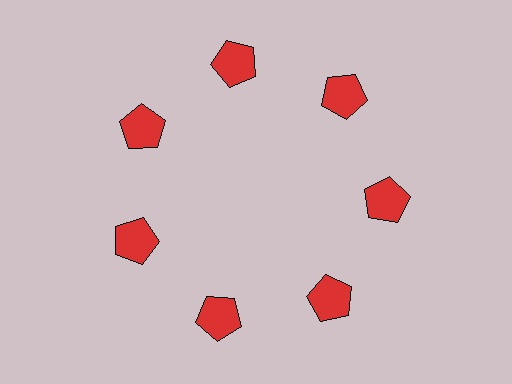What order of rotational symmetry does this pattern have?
This pattern has 7-fold rotational symmetry.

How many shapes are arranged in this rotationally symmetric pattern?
There are 7 shapes, arranged in 7 groups of 1.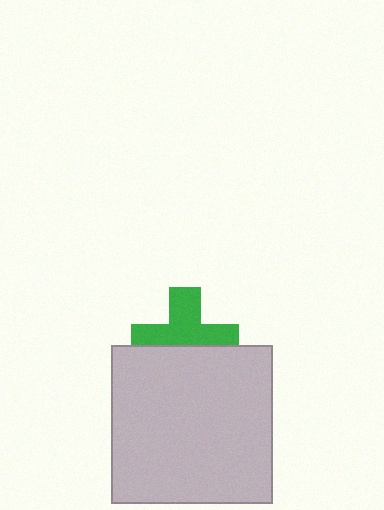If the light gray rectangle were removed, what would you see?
You would see the complete green cross.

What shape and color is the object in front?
The object in front is a light gray rectangle.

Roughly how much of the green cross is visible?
About half of it is visible (roughly 59%).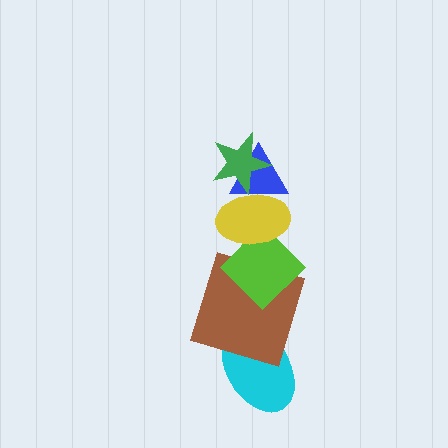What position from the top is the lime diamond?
The lime diamond is 4th from the top.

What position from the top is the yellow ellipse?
The yellow ellipse is 3rd from the top.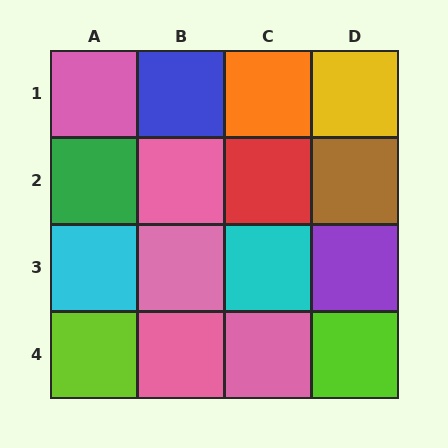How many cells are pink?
5 cells are pink.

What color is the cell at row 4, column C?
Pink.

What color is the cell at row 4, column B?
Pink.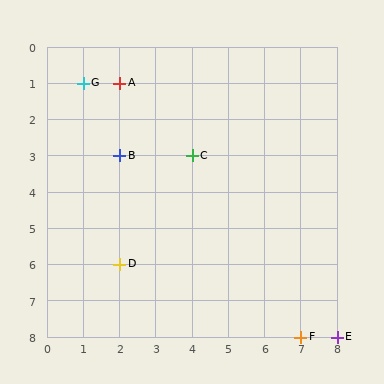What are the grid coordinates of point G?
Point G is at grid coordinates (1, 1).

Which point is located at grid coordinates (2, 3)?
Point B is at (2, 3).